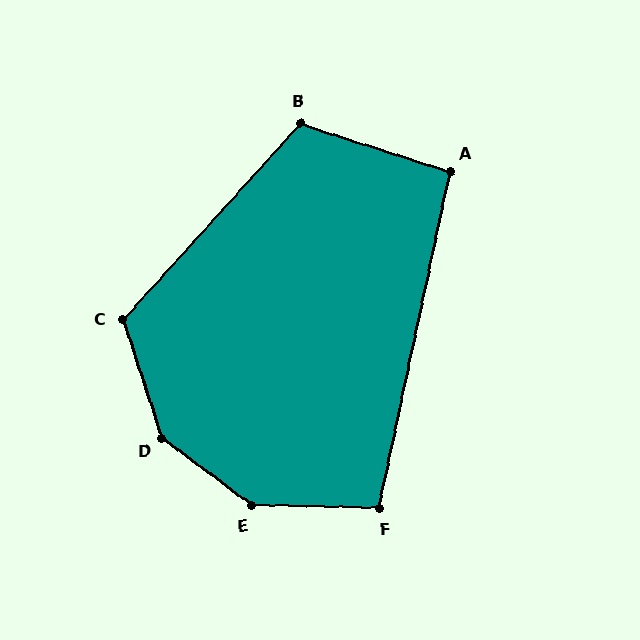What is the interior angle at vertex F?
Approximately 101 degrees (obtuse).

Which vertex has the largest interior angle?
D, at approximately 145 degrees.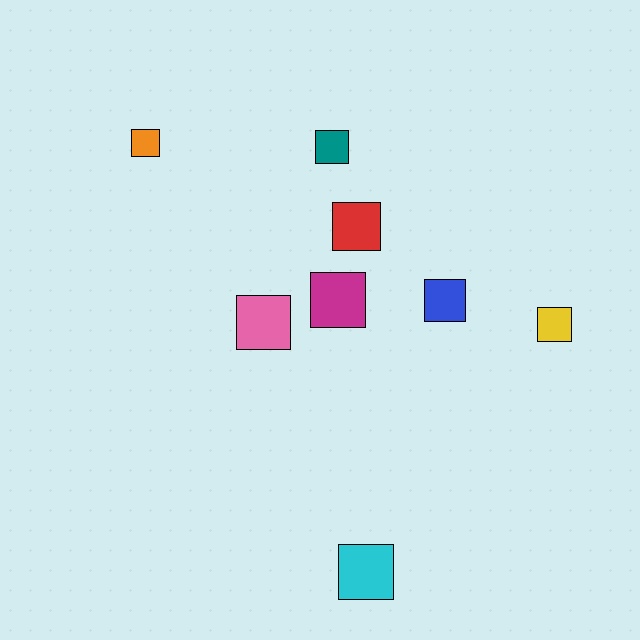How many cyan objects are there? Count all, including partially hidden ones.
There is 1 cyan object.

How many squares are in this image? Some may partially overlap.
There are 8 squares.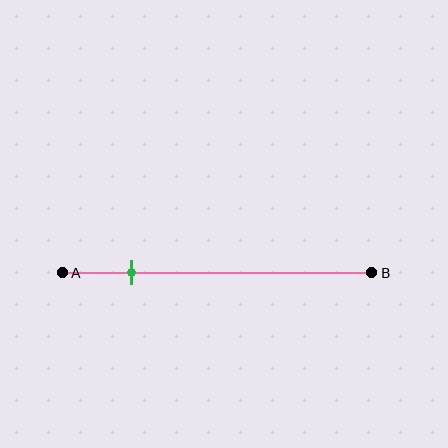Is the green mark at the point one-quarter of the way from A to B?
Yes, the mark is approximately at the one-quarter point.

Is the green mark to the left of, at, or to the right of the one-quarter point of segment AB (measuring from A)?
The green mark is approximately at the one-quarter point of segment AB.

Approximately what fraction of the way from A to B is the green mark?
The green mark is approximately 20% of the way from A to B.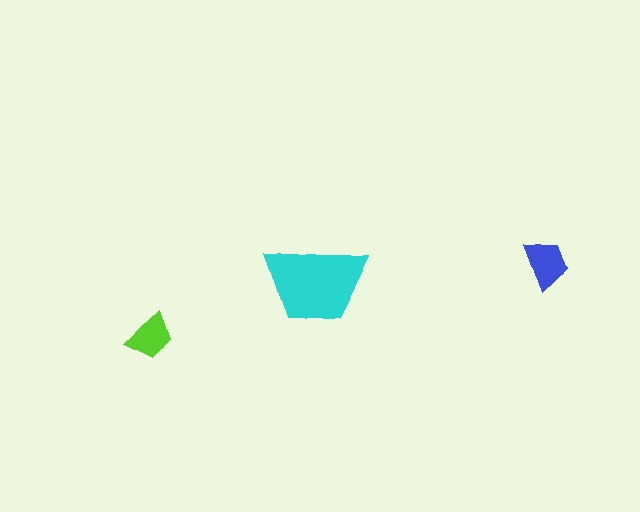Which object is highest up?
The blue trapezoid is topmost.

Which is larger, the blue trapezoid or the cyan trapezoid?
The cyan one.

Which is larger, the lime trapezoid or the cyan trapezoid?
The cyan one.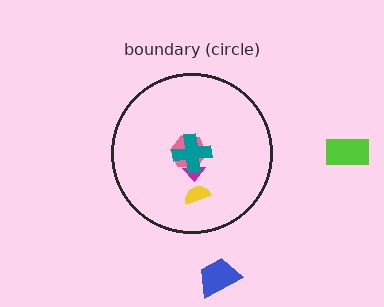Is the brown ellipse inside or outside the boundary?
Inside.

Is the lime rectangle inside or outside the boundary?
Outside.